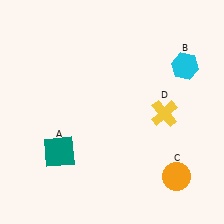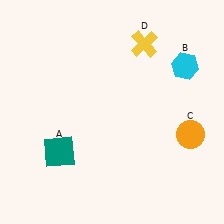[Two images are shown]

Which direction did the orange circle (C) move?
The orange circle (C) moved up.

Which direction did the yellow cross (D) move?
The yellow cross (D) moved up.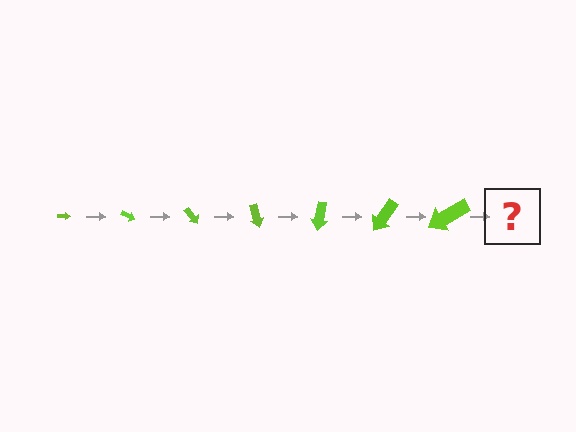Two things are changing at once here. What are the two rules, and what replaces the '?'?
The two rules are that the arrow grows larger each step and it rotates 25 degrees each step. The '?' should be an arrow, larger than the previous one and rotated 175 degrees from the start.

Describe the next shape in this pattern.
It should be an arrow, larger than the previous one and rotated 175 degrees from the start.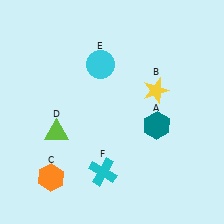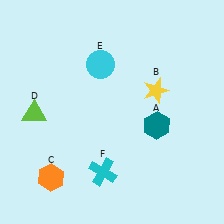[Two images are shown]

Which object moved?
The lime triangle (D) moved left.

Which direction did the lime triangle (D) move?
The lime triangle (D) moved left.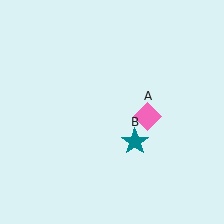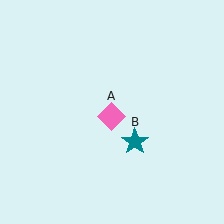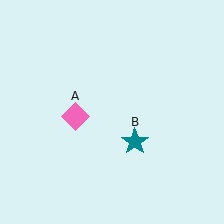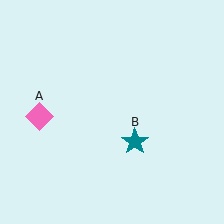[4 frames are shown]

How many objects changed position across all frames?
1 object changed position: pink diamond (object A).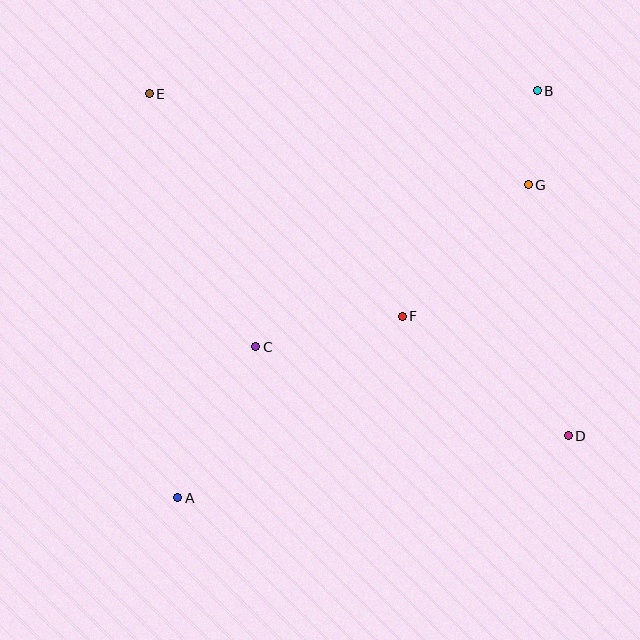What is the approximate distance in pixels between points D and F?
The distance between D and F is approximately 205 pixels.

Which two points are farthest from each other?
Points A and B are farthest from each other.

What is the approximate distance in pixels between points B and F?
The distance between B and F is approximately 262 pixels.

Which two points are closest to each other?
Points B and G are closest to each other.